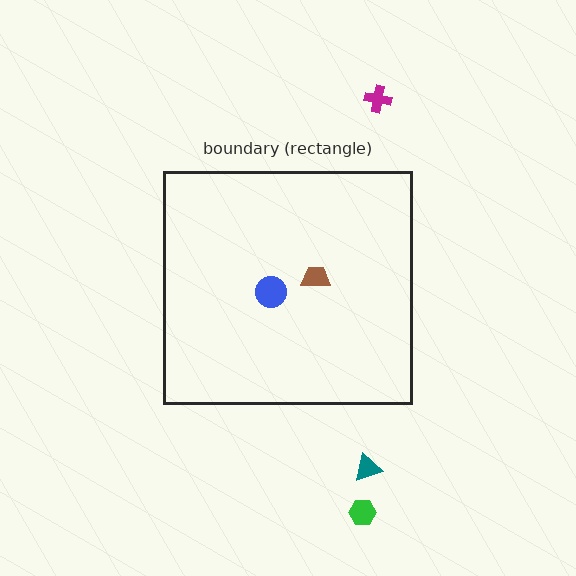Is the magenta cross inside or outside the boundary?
Outside.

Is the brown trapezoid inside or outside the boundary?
Inside.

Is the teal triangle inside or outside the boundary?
Outside.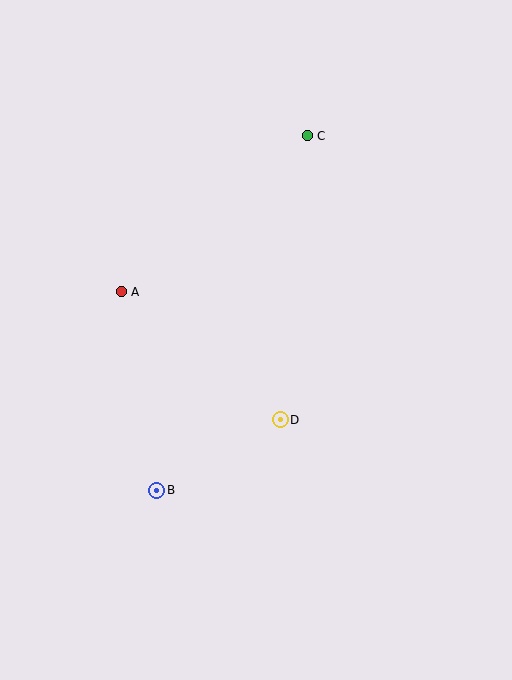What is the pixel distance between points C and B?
The distance between C and B is 385 pixels.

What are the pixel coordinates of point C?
Point C is at (307, 136).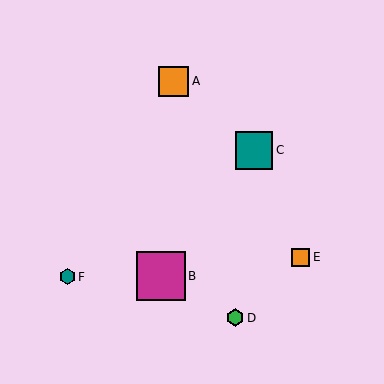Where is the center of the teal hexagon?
The center of the teal hexagon is at (67, 277).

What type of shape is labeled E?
Shape E is an orange square.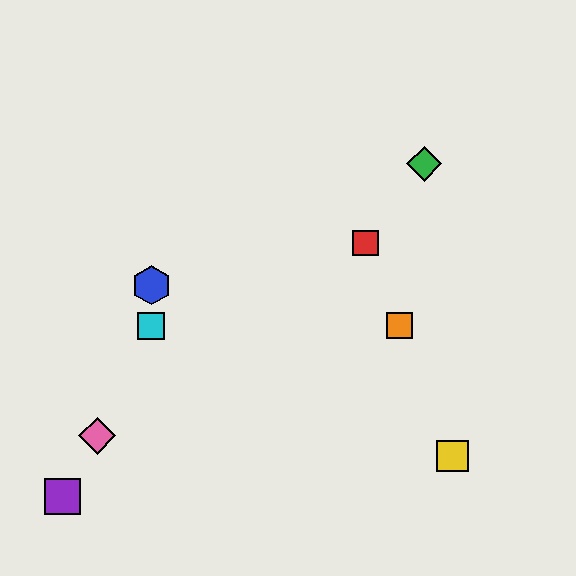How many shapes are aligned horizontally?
2 shapes (the orange square, the cyan square) are aligned horizontally.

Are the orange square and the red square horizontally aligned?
No, the orange square is at y≈326 and the red square is at y≈243.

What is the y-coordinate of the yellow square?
The yellow square is at y≈456.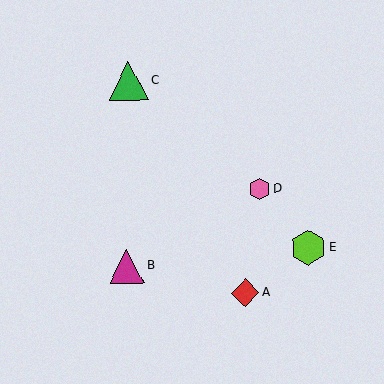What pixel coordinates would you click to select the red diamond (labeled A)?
Click at (245, 293) to select the red diamond A.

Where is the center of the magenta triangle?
The center of the magenta triangle is at (127, 266).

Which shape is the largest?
The green triangle (labeled C) is the largest.